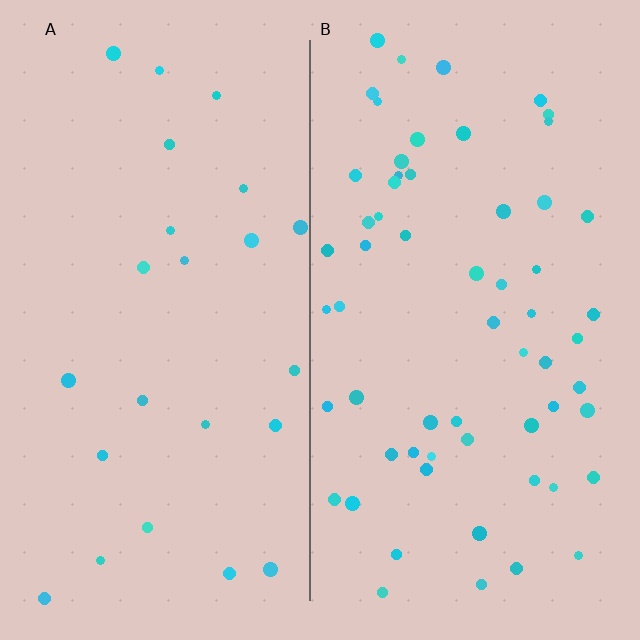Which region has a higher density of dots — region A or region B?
B (the right).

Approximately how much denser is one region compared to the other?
Approximately 2.6× — region B over region A.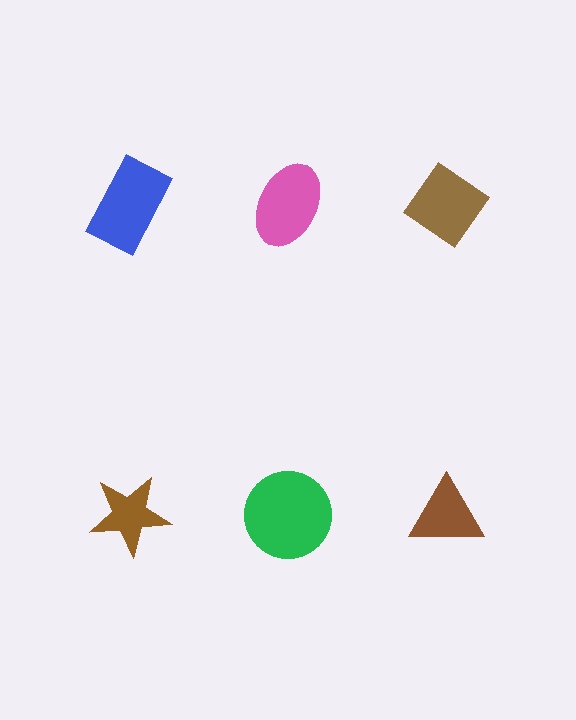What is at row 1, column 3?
A brown diamond.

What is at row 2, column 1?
A brown star.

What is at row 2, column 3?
A brown triangle.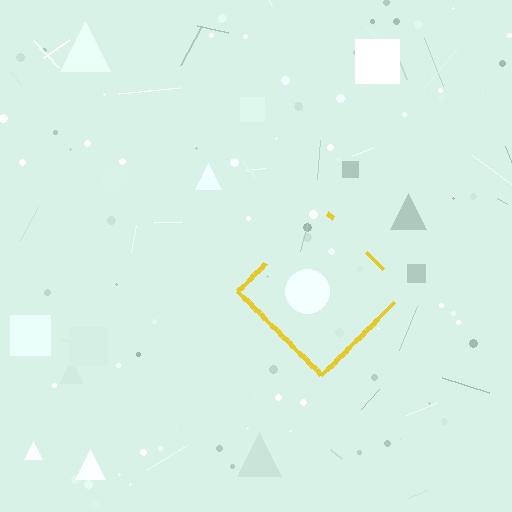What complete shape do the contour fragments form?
The contour fragments form a diamond.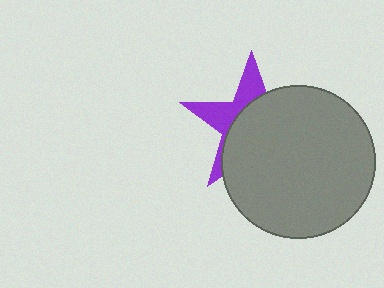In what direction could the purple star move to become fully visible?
The purple star could move toward the upper-left. That would shift it out from behind the gray circle entirely.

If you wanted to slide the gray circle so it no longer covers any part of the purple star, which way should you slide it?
Slide it toward the lower-right — that is the most direct way to separate the two shapes.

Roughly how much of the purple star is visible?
A small part of it is visible (roughly 35%).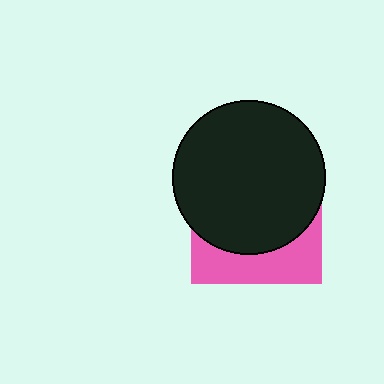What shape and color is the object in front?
The object in front is a black circle.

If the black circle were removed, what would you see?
You would see the complete pink square.